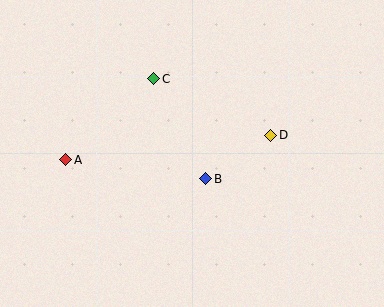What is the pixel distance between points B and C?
The distance between B and C is 113 pixels.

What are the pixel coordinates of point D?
Point D is at (271, 135).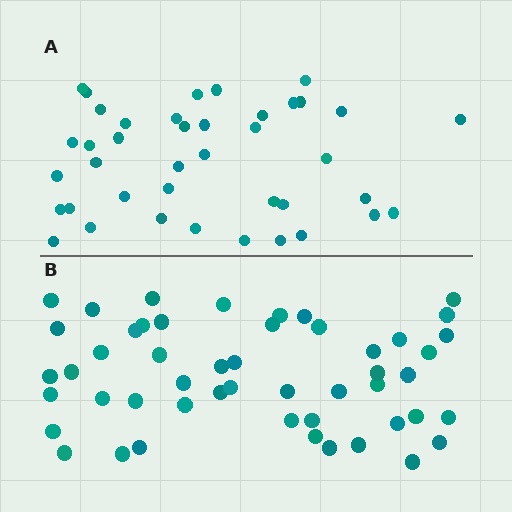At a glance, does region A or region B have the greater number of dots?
Region B (the bottom region) has more dots.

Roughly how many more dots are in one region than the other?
Region B has roughly 10 or so more dots than region A.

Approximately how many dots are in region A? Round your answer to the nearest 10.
About 40 dots.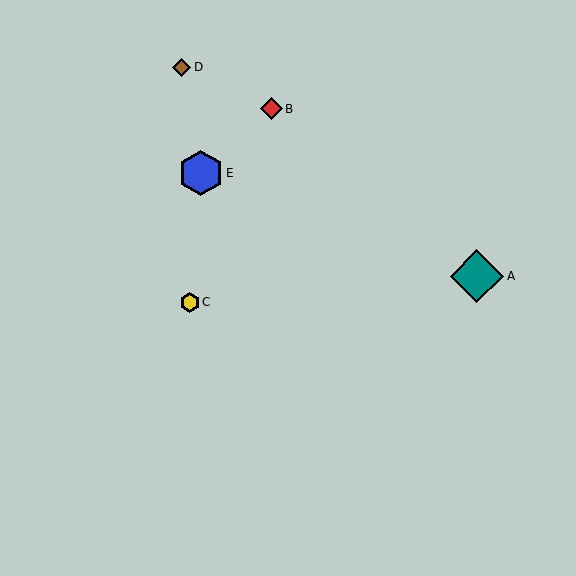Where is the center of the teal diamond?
The center of the teal diamond is at (477, 276).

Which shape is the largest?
The teal diamond (labeled A) is the largest.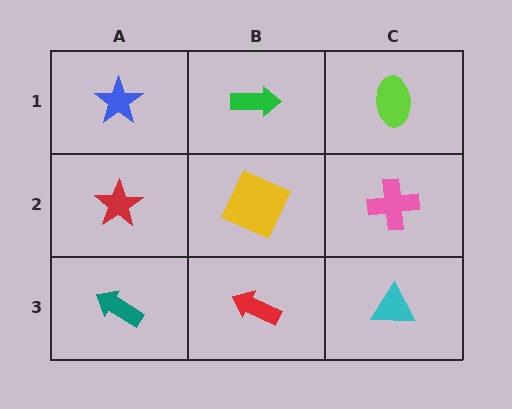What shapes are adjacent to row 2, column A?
A blue star (row 1, column A), a teal arrow (row 3, column A), a yellow square (row 2, column B).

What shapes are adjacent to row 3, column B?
A yellow square (row 2, column B), a teal arrow (row 3, column A), a cyan triangle (row 3, column C).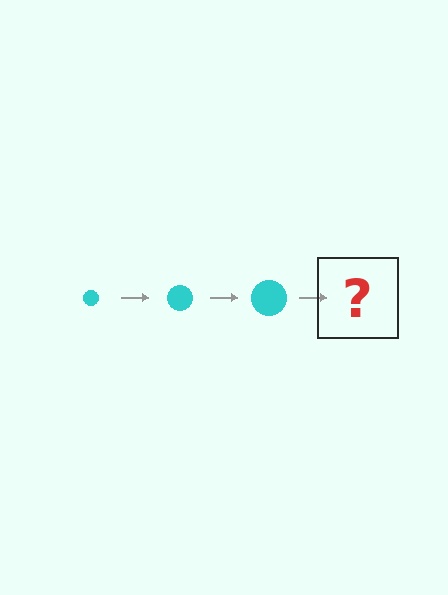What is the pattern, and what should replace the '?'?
The pattern is that the circle gets progressively larger each step. The '?' should be a cyan circle, larger than the previous one.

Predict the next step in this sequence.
The next step is a cyan circle, larger than the previous one.